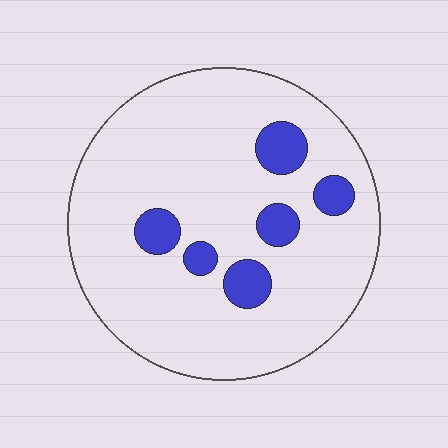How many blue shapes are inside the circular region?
6.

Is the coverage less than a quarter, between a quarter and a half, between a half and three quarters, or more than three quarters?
Less than a quarter.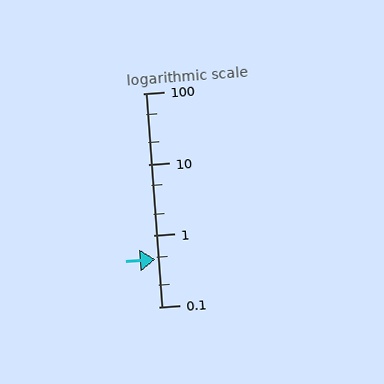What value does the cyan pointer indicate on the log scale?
The pointer indicates approximately 0.46.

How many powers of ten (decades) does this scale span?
The scale spans 3 decades, from 0.1 to 100.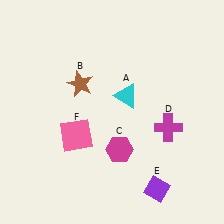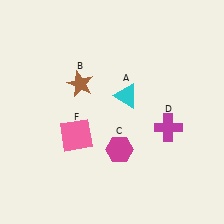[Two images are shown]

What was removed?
The purple diamond (E) was removed in Image 2.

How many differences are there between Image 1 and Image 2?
There is 1 difference between the two images.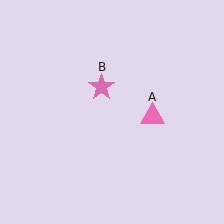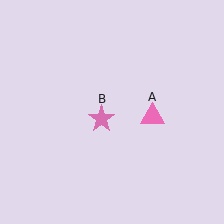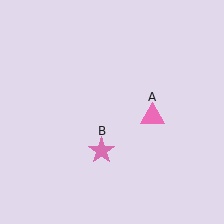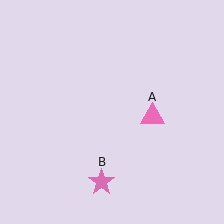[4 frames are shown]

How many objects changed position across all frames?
1 object changed position: pink star (object B).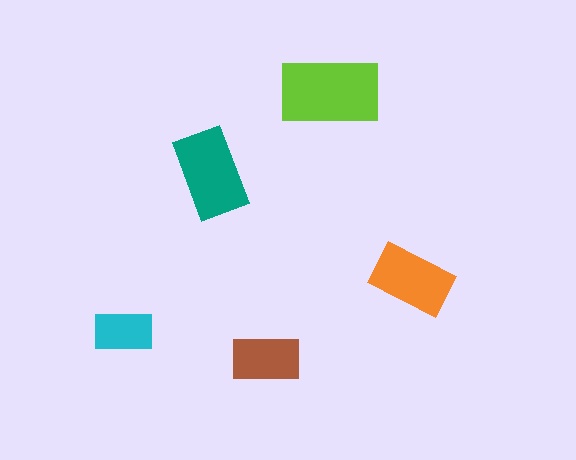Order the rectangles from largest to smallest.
the lime one, the teal one, the orange one, the brown one, the cyan one.